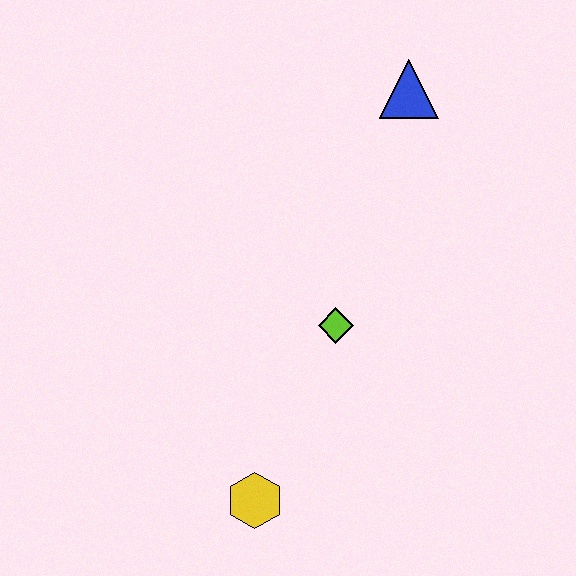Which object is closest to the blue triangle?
The lime diamond is closest to the blue triangle.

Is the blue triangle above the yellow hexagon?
Yes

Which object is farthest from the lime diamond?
The blue triangle is farthest from the lime diamond.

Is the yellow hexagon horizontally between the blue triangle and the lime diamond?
No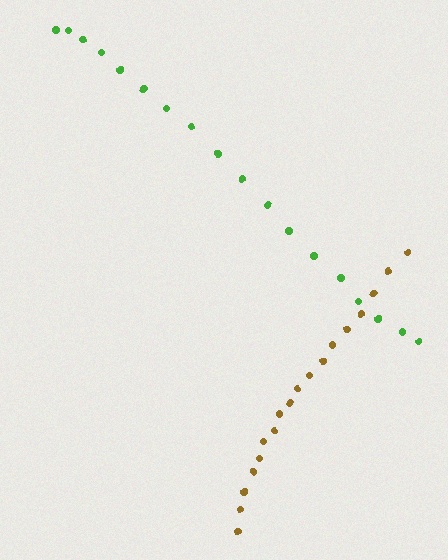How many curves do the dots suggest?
There are 2 distinct paths.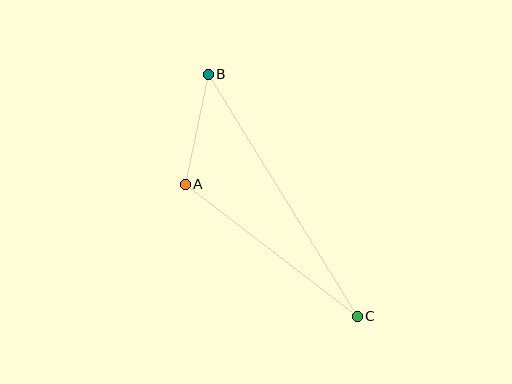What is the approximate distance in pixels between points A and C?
The distance between A and C is approximately 217 pixels.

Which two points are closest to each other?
Points A and B are closest to each other.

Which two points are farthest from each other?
Points B and C are farthest from each other.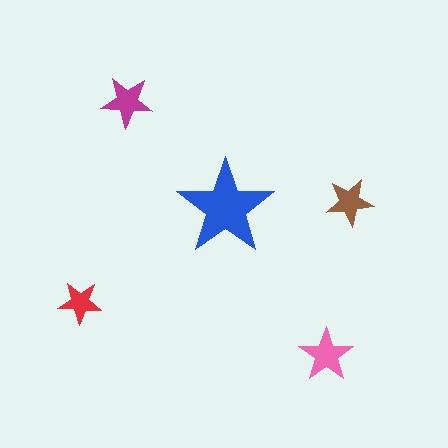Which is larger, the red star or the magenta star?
The magenta one.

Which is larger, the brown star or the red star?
The brown one.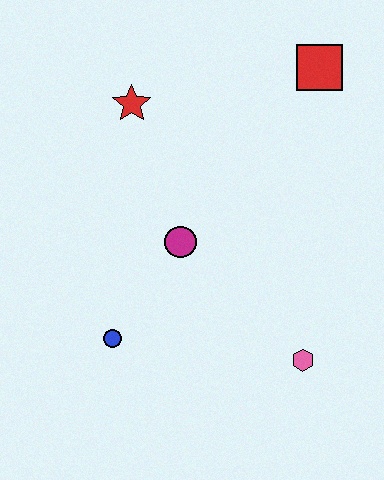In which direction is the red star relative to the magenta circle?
The red star is above the magenta circle.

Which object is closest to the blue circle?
The magenta circle is closest to the blue circle.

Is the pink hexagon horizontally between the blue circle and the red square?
Yes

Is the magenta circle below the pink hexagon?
No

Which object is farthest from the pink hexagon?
The red star is farthest from the pink hexagon.